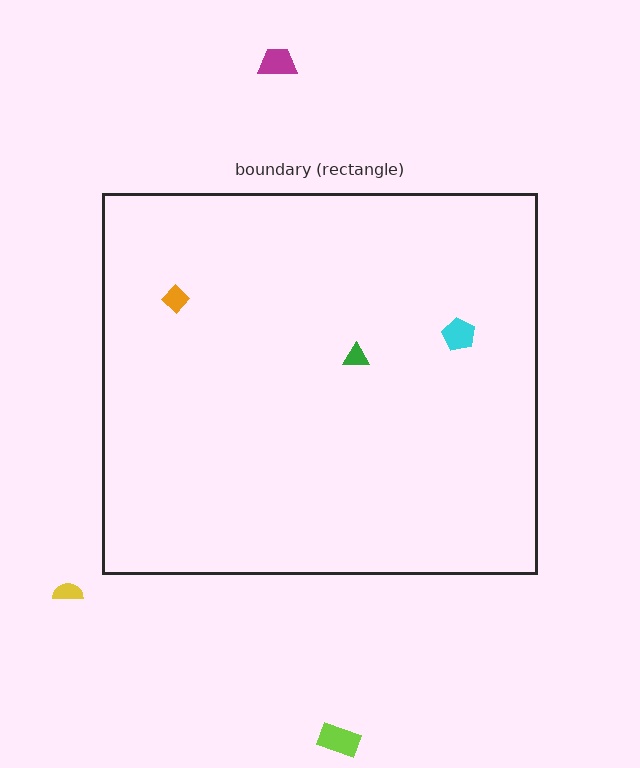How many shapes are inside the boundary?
3 inside, 3 outside.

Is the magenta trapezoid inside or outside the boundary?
Outside.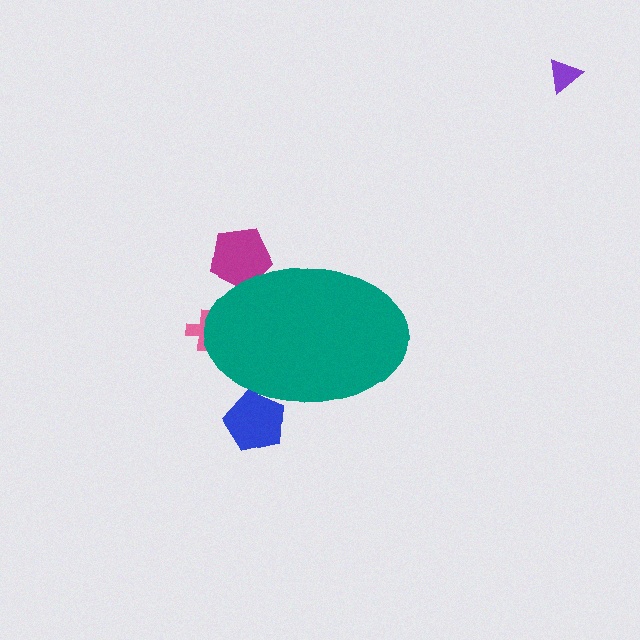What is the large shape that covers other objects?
A teal ellipse.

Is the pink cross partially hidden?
Yes, the pink cross is partially hidden behind the teal ellipse.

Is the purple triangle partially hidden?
No, the purple triangle is fully visible.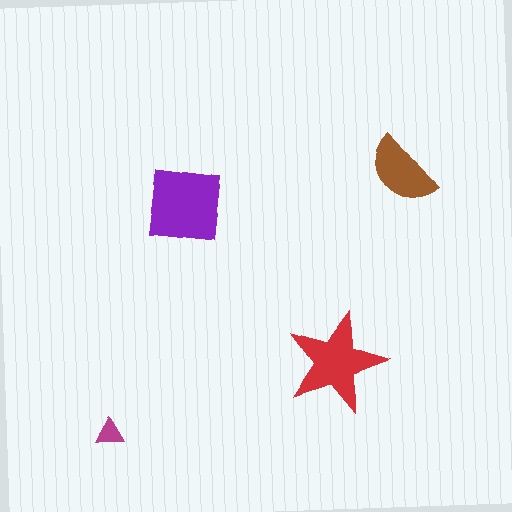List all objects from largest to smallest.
The purple square, the red star, the brown semicircle, the magenta triangle.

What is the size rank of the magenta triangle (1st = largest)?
4th.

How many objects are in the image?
There are 4 objects in the image.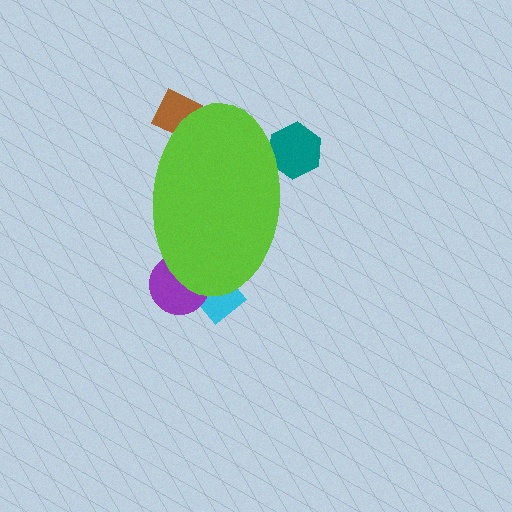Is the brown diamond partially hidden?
Yes, the brown diamond is partially hidden behind the lime ellipse.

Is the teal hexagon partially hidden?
Yes, the teal hexagon is partially hidden behind the lime ellipse.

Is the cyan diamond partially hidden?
Yes, the cyan diamond is partially hidden behind the lime ellipse.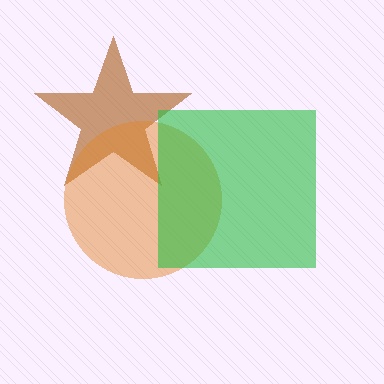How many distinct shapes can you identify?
There are 3 distinct shapes: a brown star, an orange circle, a green square.